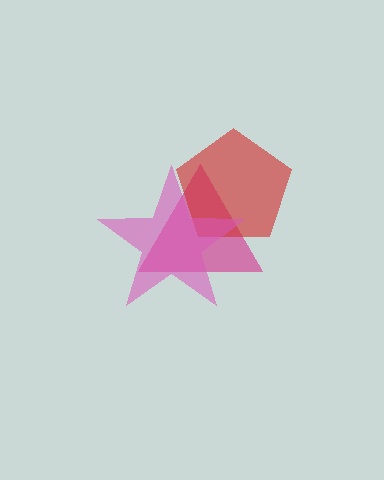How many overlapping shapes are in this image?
There are 3 overlapping shapes in the image.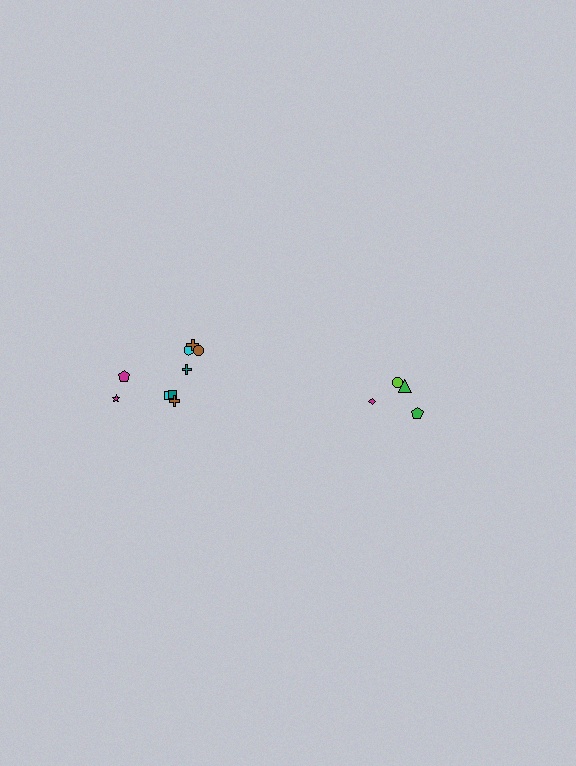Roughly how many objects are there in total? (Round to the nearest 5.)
Roughly 15 objects in total.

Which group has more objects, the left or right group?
The left group.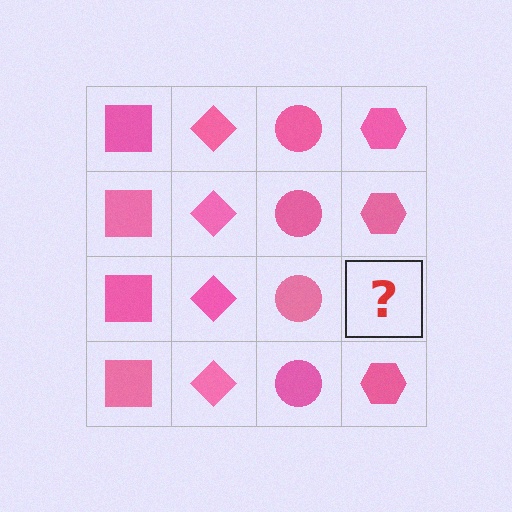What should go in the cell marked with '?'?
The missing cell should contain a pink hexagon.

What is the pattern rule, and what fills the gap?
The rule is that each column has a consistent shape. The gap should be filled with a pink hexagon.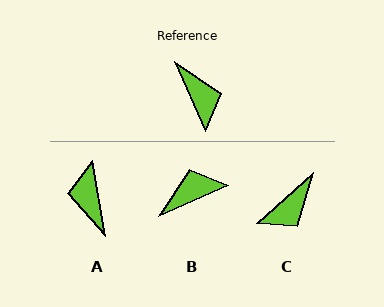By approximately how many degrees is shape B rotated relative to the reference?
Approximately 89 degrees counter-clockwise.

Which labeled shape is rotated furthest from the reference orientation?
A, about 165 degrees away.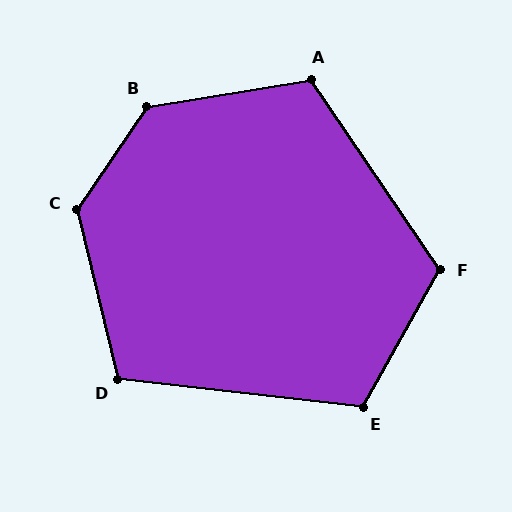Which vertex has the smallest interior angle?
D, at approximately 110 degrees.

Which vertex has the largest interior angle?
B, at approximately 133 degrees.